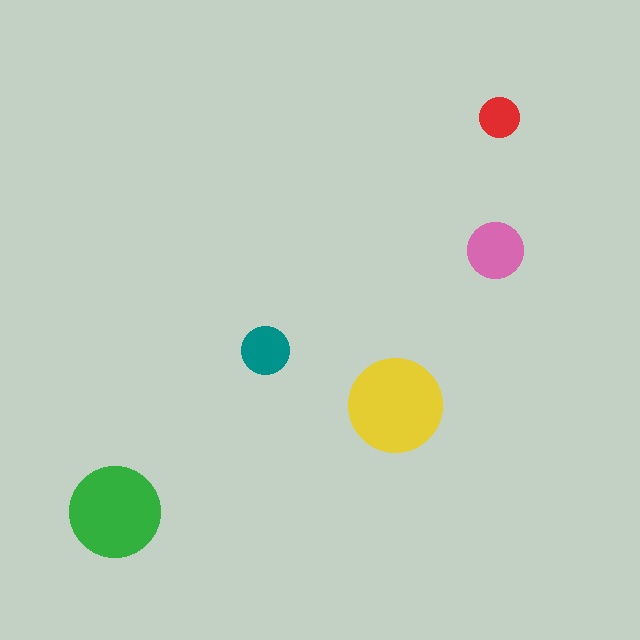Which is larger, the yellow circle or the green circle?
The yellow one.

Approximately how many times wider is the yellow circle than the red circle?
About 2.5 times wider.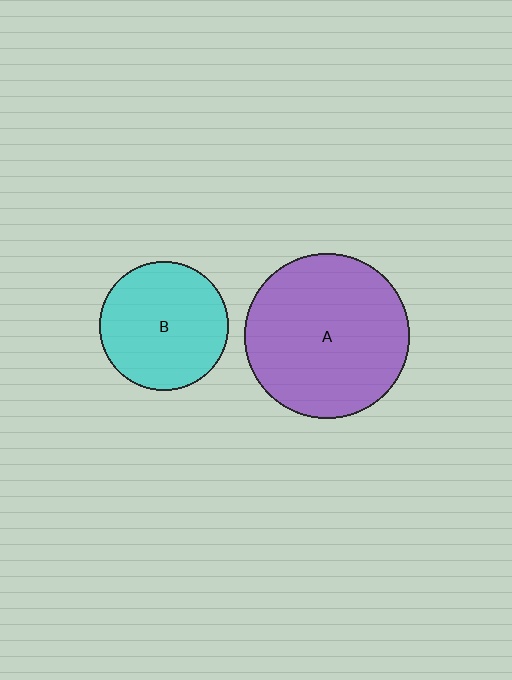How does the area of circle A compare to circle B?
Approximately 1.6 times.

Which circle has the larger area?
Circle A (purple).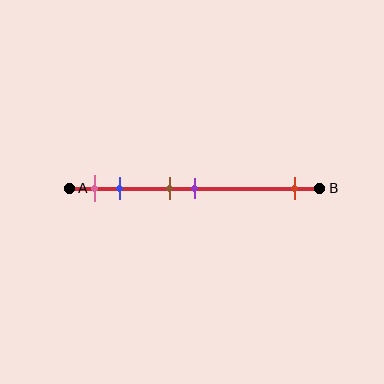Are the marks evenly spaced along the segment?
No, the marks are not evenly spaced.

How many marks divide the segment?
There are 5 marks dividing the segment.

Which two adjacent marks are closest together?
The brown and purple marks are the closest adjacent pair.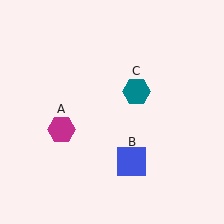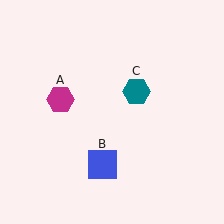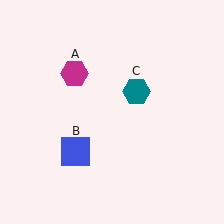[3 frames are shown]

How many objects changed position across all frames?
2 objects changed position: magenta hexagon (object A), blue square (object B).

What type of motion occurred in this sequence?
The magenta hexagon (object A), blue square (object B) rotated clockwise around the center of the scene.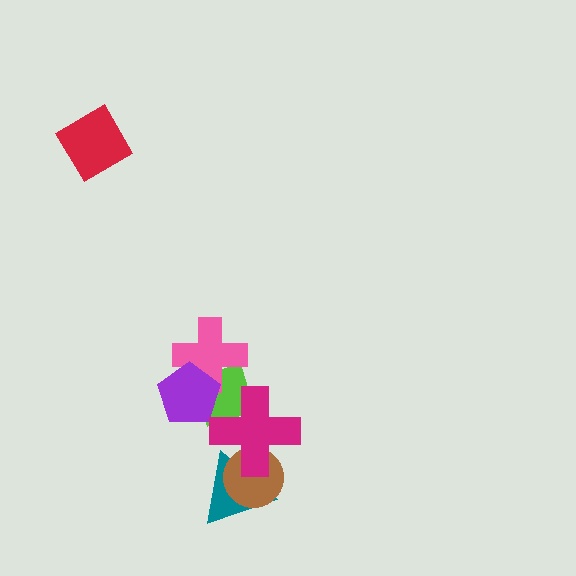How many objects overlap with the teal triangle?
2 objects overlap with the teal triangle.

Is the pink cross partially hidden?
Yes, it is partially covered by another shape.